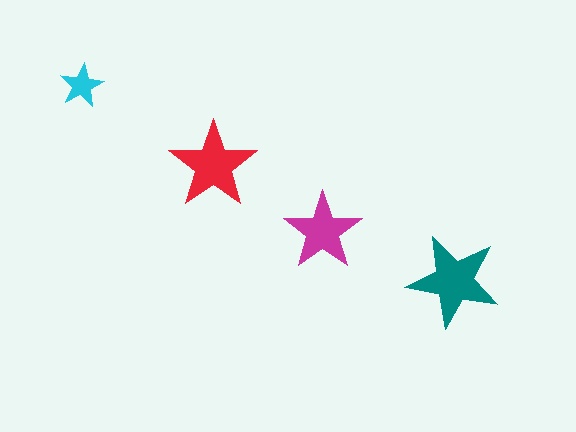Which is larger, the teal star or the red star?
The teal one.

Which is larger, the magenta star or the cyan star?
The magenta one.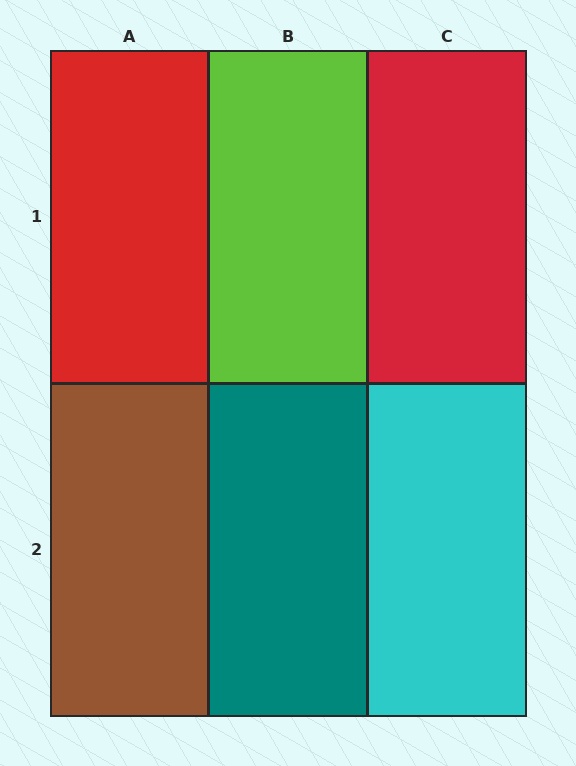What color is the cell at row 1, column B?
Lime.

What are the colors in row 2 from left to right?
Brown, teal, cyan.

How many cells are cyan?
1 cell is cyan.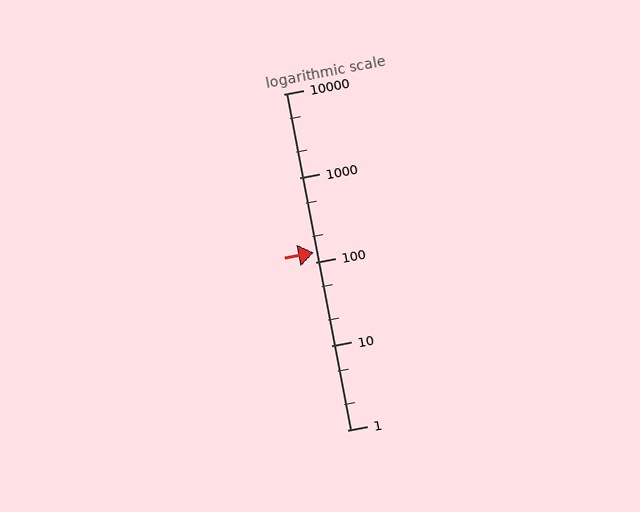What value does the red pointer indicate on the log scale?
The pointer indicates approximately 130.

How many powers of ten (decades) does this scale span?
The scale spans 4 decades, from 1 to 10000.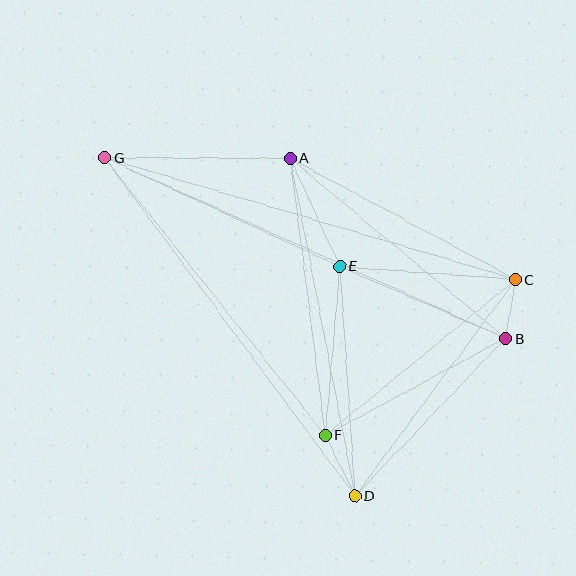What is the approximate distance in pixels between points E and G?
The distance between E and G is approximately 259 pixels.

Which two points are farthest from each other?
Points B and G are farthest from each other.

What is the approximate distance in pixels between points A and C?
The distance between A and C is approximately 256 pixels.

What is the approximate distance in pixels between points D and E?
The distance between D and E is approximately 230 pixels.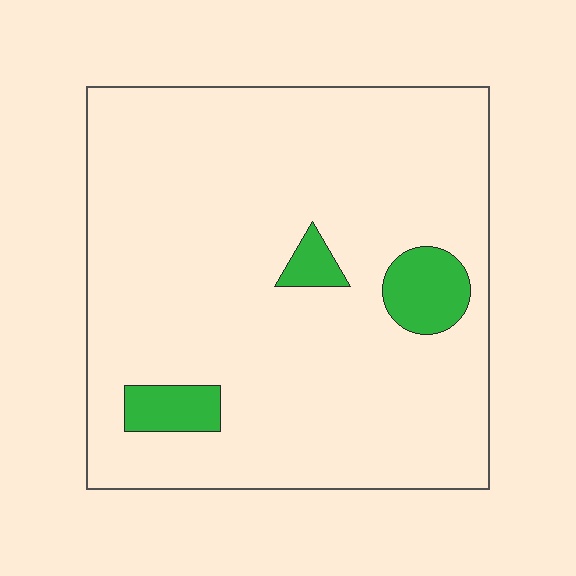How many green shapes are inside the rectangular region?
3.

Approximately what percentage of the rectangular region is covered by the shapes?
Approximately 10%.